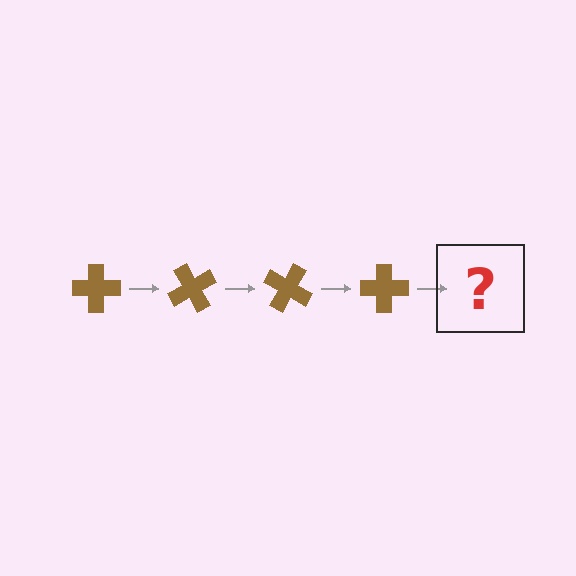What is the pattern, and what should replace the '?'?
The pattern is that the cross rotates 60 degrees each step. The '?' should be a brown cross rotated 240 degrees.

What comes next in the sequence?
The next element should be a brown cross rotated 240 degrees.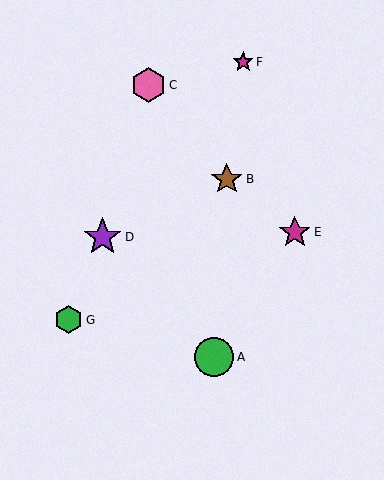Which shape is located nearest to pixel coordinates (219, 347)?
The green circle (labeled A) at (214, 357) is nearest to that location.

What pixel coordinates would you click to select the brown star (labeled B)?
Click at (227, 179) to select the brown star B.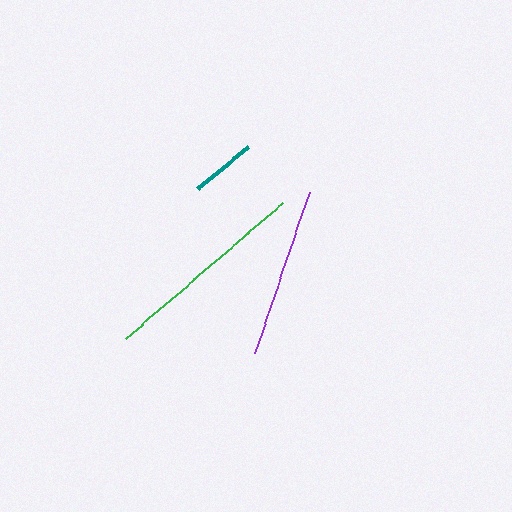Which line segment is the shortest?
The teal line is the shortest at approximately 65 pixels.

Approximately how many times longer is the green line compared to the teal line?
The green line is approximately 3.2 times the length of the teal line.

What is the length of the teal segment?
The teal segment is approximately 65 pixels long.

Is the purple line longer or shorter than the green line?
The green line is longer than the purple line.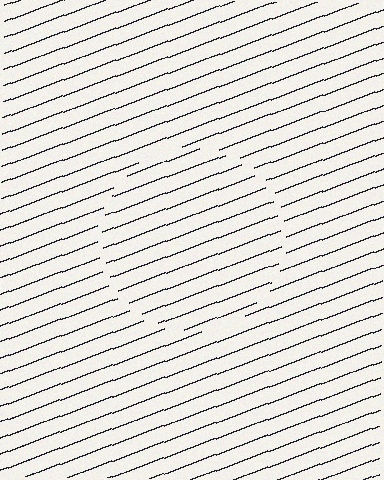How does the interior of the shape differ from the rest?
The interior of the shape contains the same grating, shifted by half a period — the contour is defined by the phase discontinuity where line-ends from the inner and outer gratings abut.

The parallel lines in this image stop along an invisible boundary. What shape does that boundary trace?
An illusory circle. The interior of the shape contains the same grating, shifted by half a period — the contour is defined by the phase discontinuity where line-ends from the inner and outer gratings abut.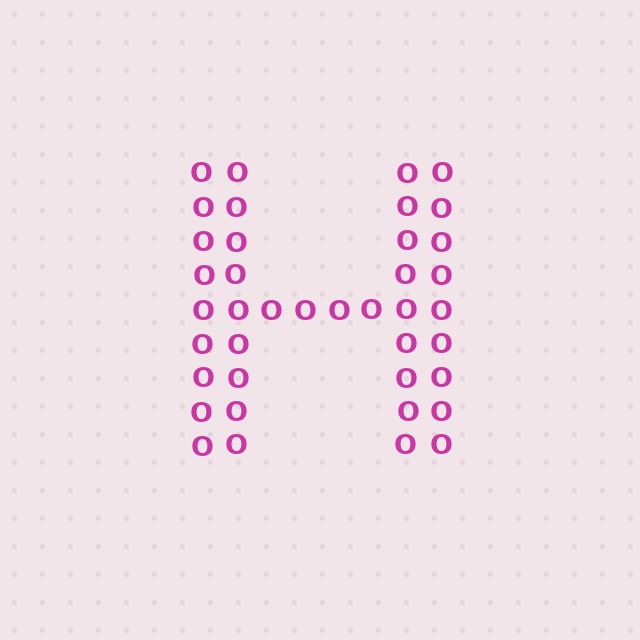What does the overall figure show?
The overall figure shows the letter H.